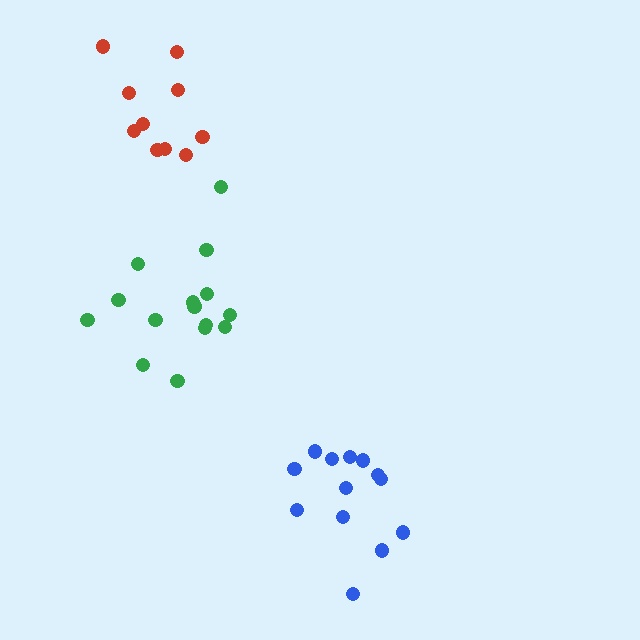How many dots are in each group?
Group 1: 13 dots, Group 2: 10 dots, Group 3: 15 dots (38 total).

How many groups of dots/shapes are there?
There are 3 groups.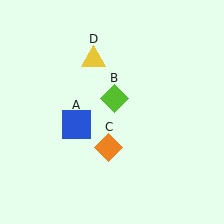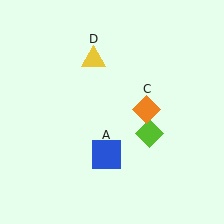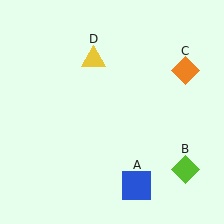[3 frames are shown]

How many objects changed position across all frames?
3 objects changed position: blue square (object A), lime diamond (object B), orange diamond (object C).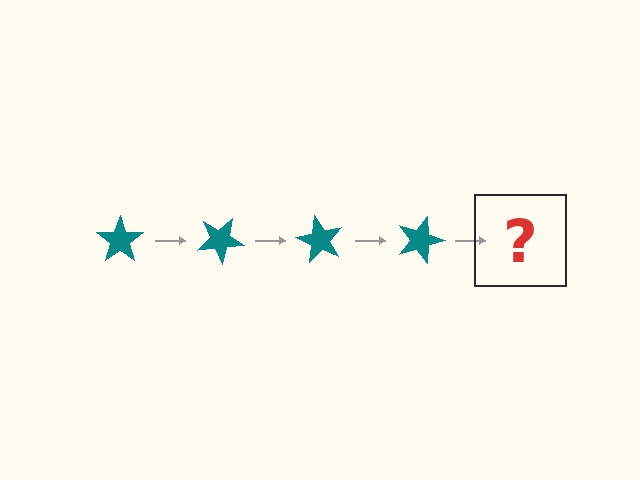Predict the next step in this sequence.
The next step is a teal star rotated 120 degrees.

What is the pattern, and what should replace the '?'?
The pattern is that the star rotates 30 degrees each step. The '?' should be a teal star rotated 120 degrees.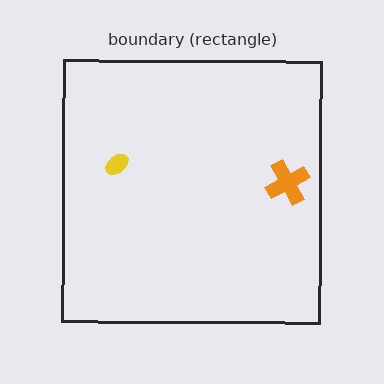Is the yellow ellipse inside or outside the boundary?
Inside.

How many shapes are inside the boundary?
2 inside, 0 outside.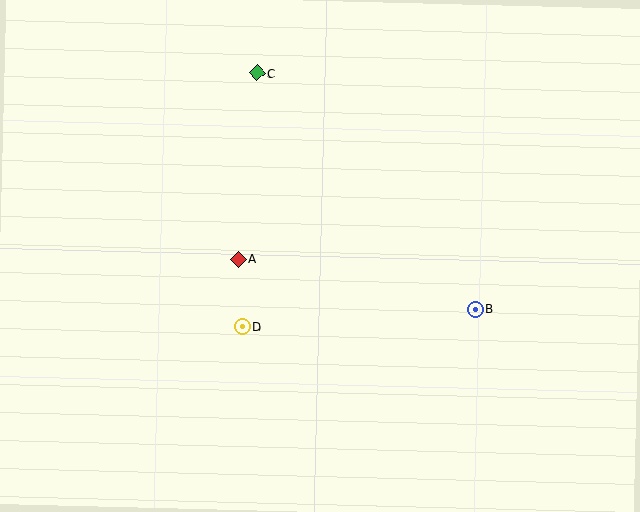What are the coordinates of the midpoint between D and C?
The midpoint between D and C is at (250, 200).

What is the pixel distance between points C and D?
The distance between C and D is 254 pixels.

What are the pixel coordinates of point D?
Point D is at (243, 327).